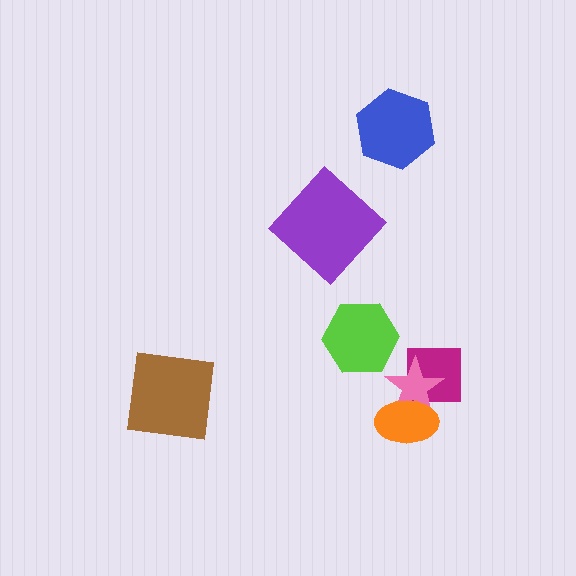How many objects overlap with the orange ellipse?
2 objects overlap with the orange ellipse.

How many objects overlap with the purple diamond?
0 objects overlap with the purple diamond.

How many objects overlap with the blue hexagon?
0 objects overlap with the blue hexagon.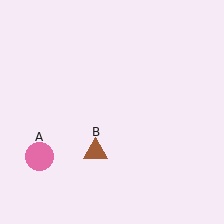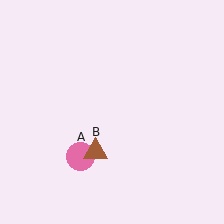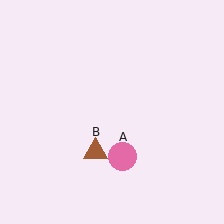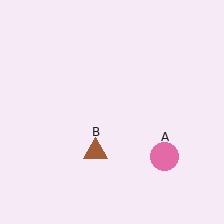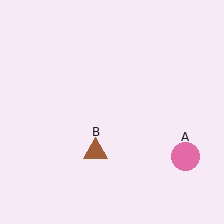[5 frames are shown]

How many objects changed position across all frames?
1 object changed position: pink circle (object A).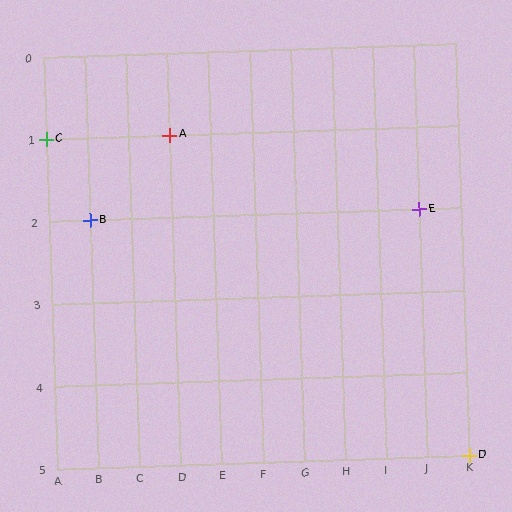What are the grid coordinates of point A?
Point A is at grid coordinates (D, 1).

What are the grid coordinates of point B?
Point B is at grid coordinates (B, 2).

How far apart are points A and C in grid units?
Points A and C are 3 columns apart.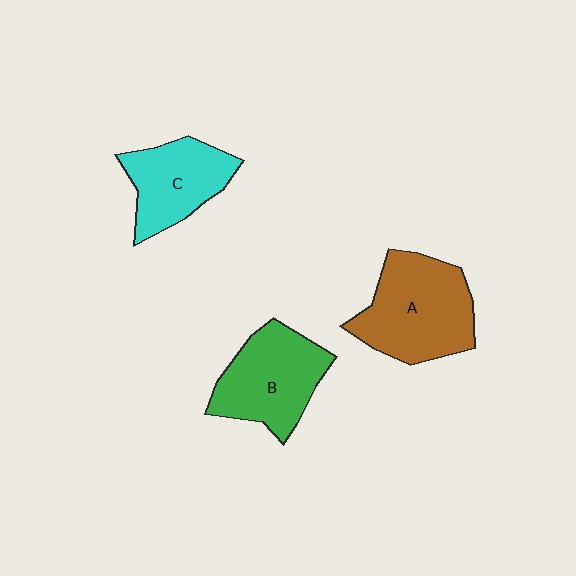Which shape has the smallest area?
Shape C (cyan).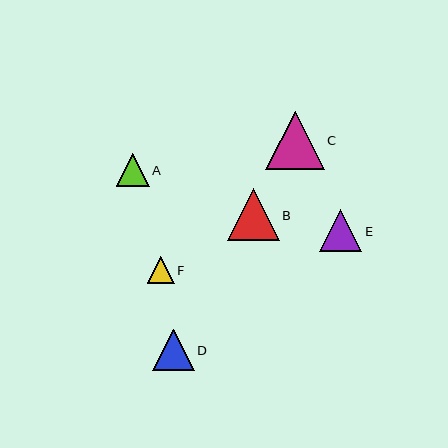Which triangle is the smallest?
Triangle F is the smallest with a size of approximately 27 pixels.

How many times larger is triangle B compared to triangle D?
Triangle B is approximately 1.2 times the size of triangle D.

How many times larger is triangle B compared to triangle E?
Triangle B is approximately 1.2 times the size of triangle E.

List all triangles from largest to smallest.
From largest to smallest: C, B, E, D, A, F.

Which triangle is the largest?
Triangle C is the largest with a size of approximately 58 pixels.